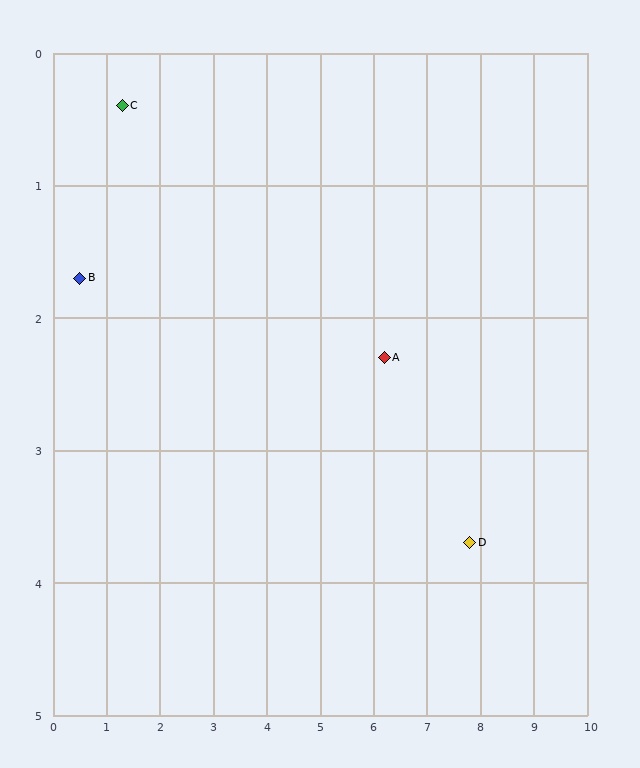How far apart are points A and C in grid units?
Points A and C are about 5.3 grid units apart.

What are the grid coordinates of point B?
Point B is at approximately (0.5, 1.7).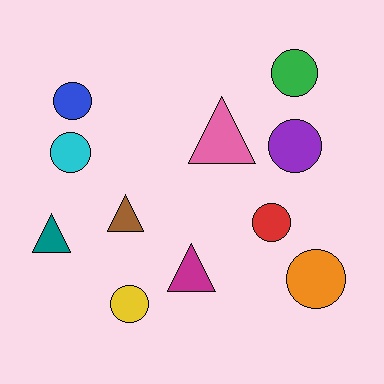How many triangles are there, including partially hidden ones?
There are 4 triangles.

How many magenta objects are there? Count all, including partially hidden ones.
There is 1 magenta object.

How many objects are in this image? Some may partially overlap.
There are 11 objects.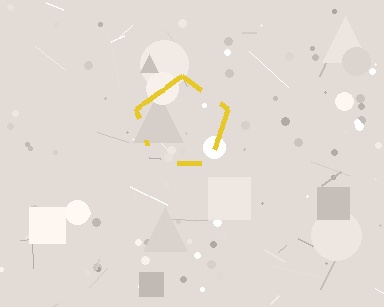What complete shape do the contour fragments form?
The contour fragments form a pentagon.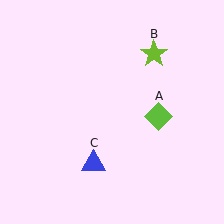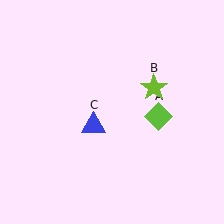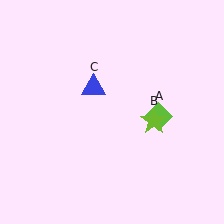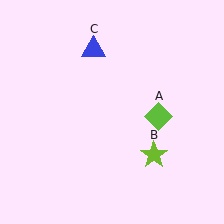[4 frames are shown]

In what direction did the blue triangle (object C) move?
The blue triangle (object C) moved up.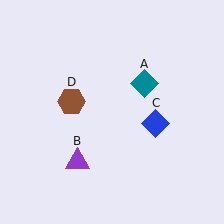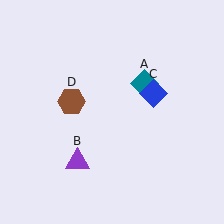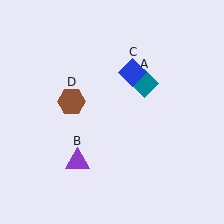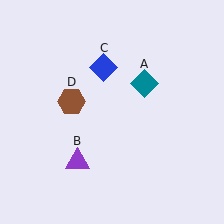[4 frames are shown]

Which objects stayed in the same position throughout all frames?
Teal diamond (object A) and purple triangle (object B) and brown hexagon (object D) remained stationary.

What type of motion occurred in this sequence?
The blue diamond (object C) rotated counterclockwise around the center of the scene.